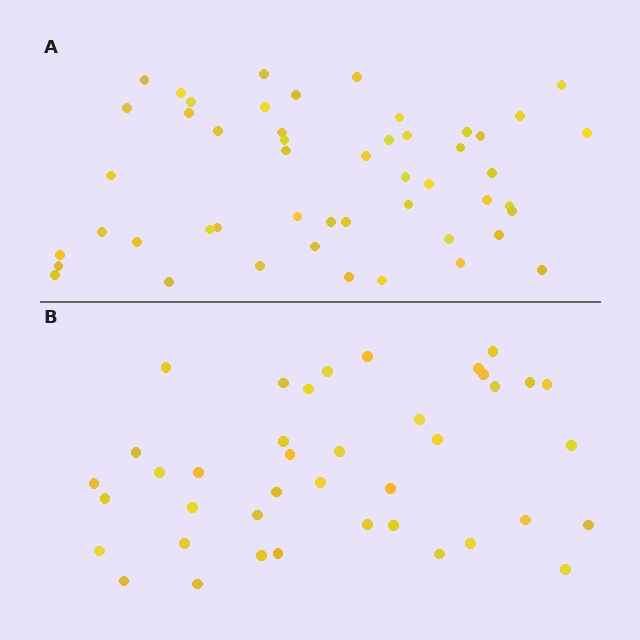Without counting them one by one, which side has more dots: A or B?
Region A (the top region) has more dots.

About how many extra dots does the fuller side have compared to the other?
Region A has roughly 10 or so more dots than region B.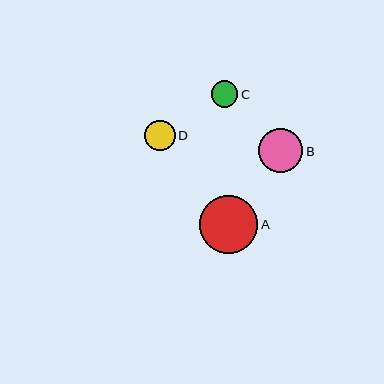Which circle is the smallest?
Circle C is the smallest with a size of approximately 26 pixels.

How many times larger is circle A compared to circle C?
Circle A is approximately 2.2 times the size of circle C.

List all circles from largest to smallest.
From largest to smallest: A, B, D, C.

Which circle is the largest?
Circle A is the largest with a size of approximately 58 pixels.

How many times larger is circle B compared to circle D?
Circle B is approximately 1.4 times the size of circle D.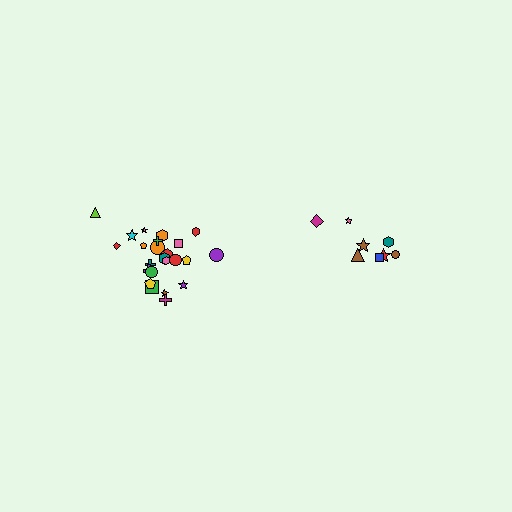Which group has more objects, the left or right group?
The left group.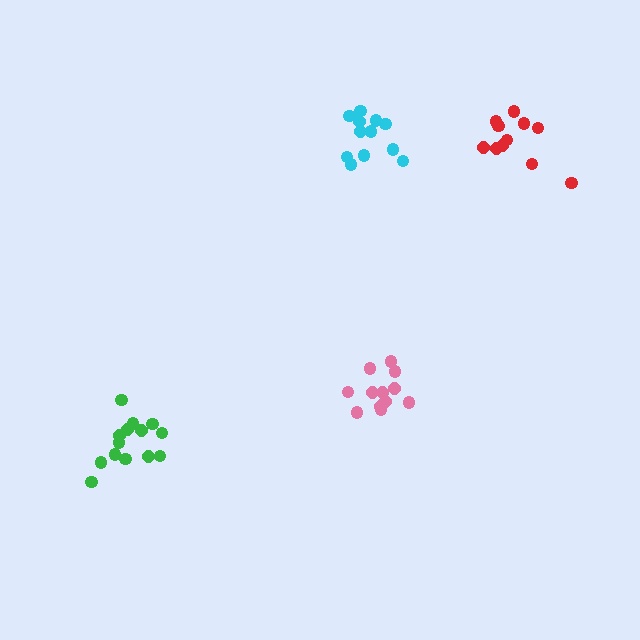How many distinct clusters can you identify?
There are 4 distinct clusters.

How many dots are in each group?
Group 1: 12 dots, Group 2: 14 dots, Group 3: 11 dots, Group 4: 12 dots (49 total).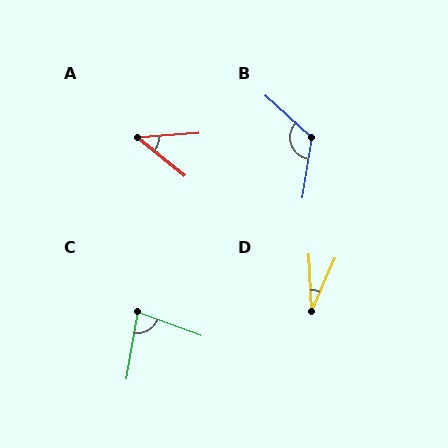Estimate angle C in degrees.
Approximately 79 degrees.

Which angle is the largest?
B, at approximately 124 degrees.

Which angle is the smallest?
D, at approximately 26 degrees.